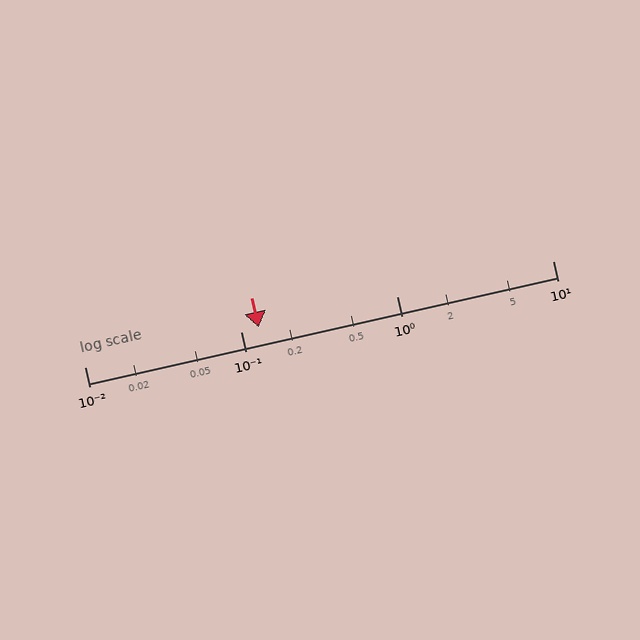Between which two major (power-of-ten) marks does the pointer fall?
The pointer is between 0.1 and 1.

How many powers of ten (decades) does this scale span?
The scale spans 3 decades, from 0.01 to 10.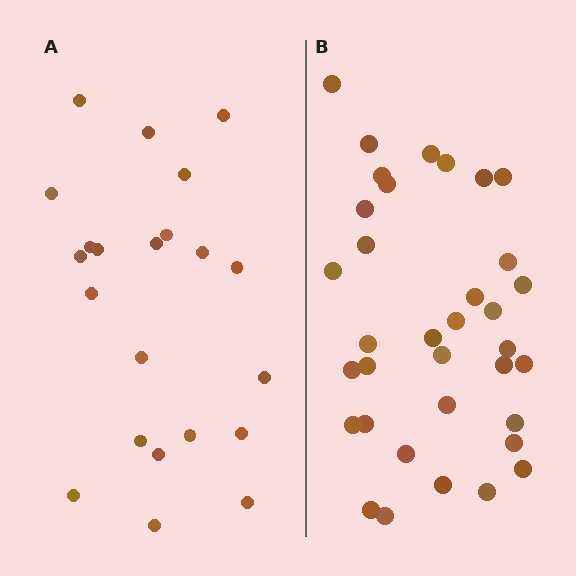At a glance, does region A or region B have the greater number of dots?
Region B (the right region) has more dots.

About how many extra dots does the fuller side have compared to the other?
Region B has approximately 15 more dots than region A.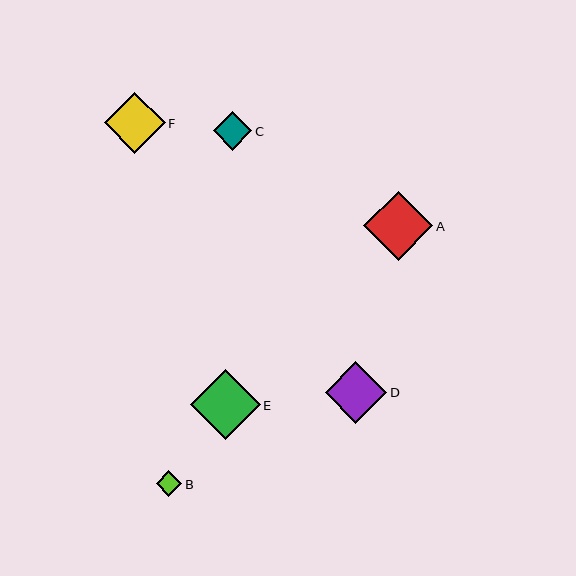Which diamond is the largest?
Diamond E is the largest with a size of approximately 70 pixels.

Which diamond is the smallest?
Diamond B is the smallest with a size of approximately 26 pixels.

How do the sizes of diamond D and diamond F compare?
Diamond D and diamond F are approximately the same size.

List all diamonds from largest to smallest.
From largest to smallest: E, A, D, F, C, B.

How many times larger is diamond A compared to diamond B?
Diamond A is approximately 2.7 times the size of diamond B.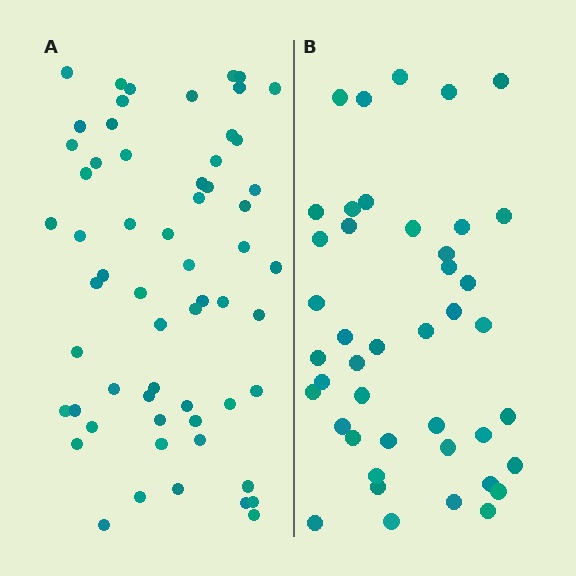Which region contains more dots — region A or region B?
Region A (the left region) has more dots.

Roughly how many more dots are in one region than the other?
Region A has approximately 15 more dots than region B.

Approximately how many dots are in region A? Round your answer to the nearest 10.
About 60 dots.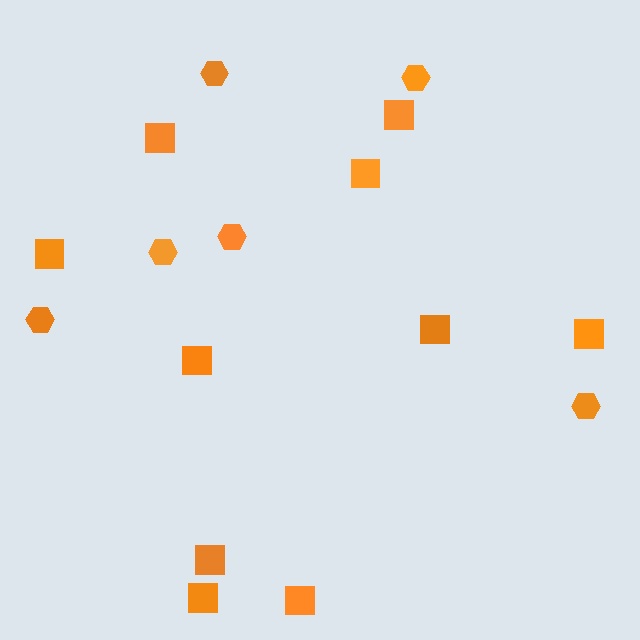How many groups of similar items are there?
There are 2 groups: one group of squares (10) and one group of hexagons (6).